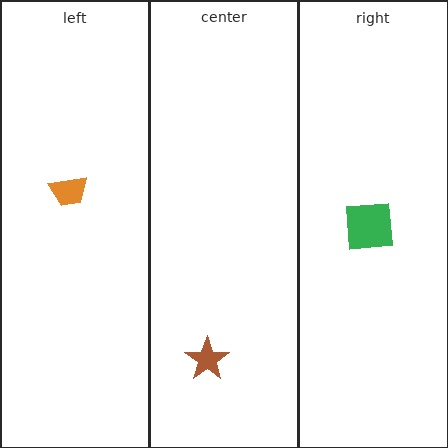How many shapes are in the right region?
1.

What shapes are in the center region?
The brown star.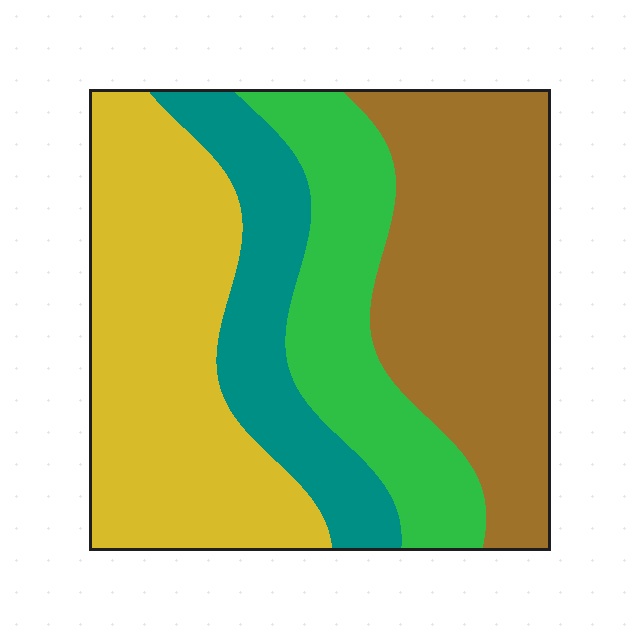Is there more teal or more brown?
Brown.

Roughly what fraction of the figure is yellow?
Yellow covers roughly 35% of the figure.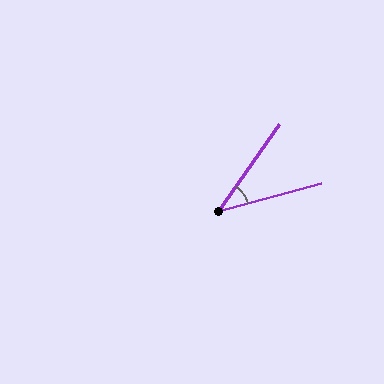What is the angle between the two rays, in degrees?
Approximately 40 degrees.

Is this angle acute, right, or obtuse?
It is acute.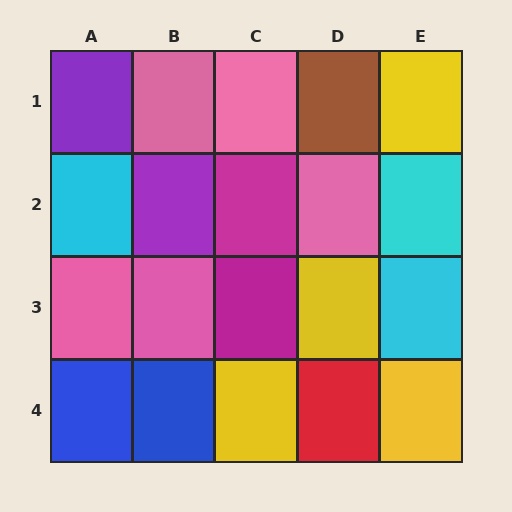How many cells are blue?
2 cells are blue.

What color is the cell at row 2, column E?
Cyan.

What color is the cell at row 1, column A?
Purple.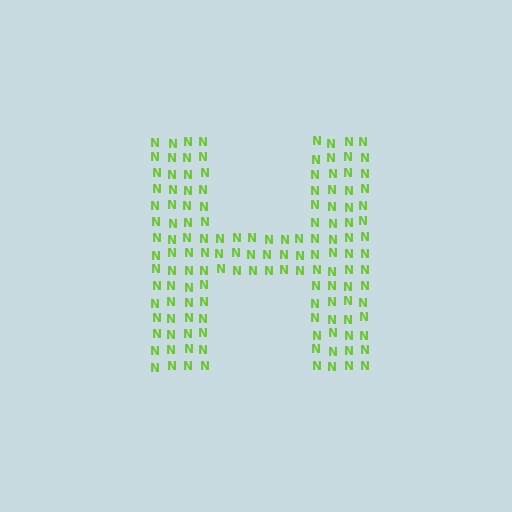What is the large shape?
The large shape is the letter H.